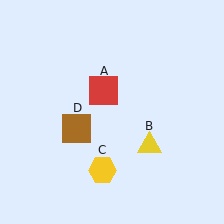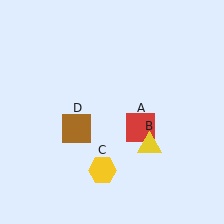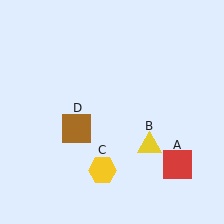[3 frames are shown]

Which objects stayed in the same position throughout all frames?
Yellow triangle (object B) and yellow hexagon (object C) and brown square (object D) remained stationary.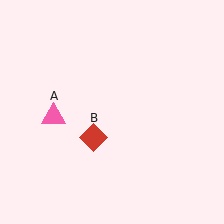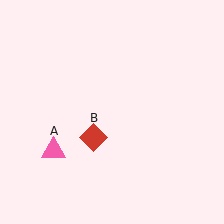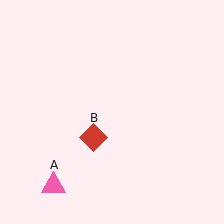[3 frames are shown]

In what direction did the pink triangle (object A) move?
The pink triangle (object A) moved down.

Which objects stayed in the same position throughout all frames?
Red diamond (object B) remained stationary.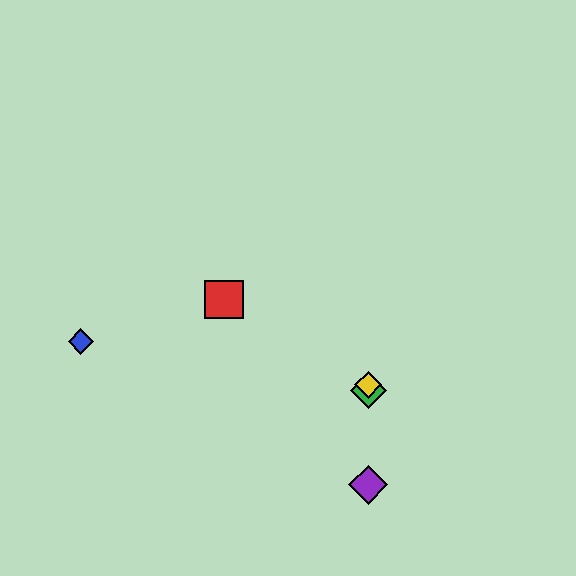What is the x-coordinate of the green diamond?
The green diamond is at x≈368.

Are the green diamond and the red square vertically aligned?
No, the green diamond is at x≈368 and the red square is at x≈224.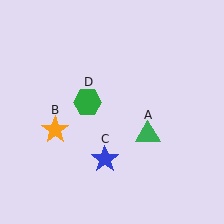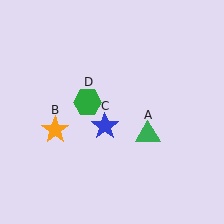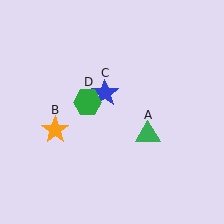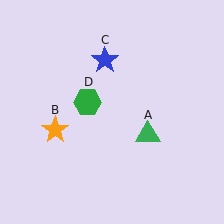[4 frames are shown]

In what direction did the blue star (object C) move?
The blue star (object C) moved up.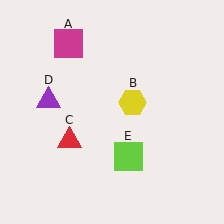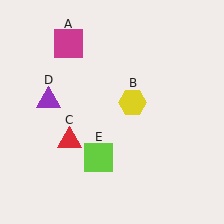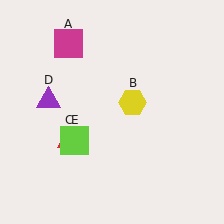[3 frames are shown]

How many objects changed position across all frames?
1 object changed position: lime square (object E).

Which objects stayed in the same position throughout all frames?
Magenta square (object A) and yellow hexagon (object B) and red triangle (object C) and purple triangle (object D) remained stationary.